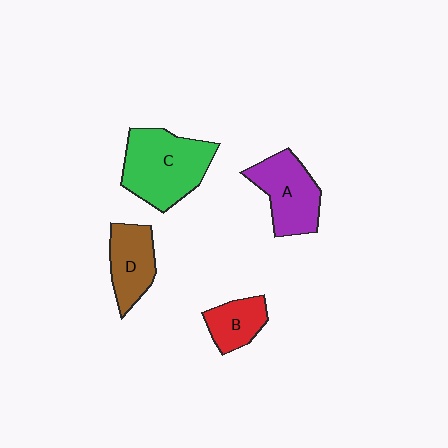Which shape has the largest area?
Shape C (green).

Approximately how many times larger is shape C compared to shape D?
Approximately 1.7 times.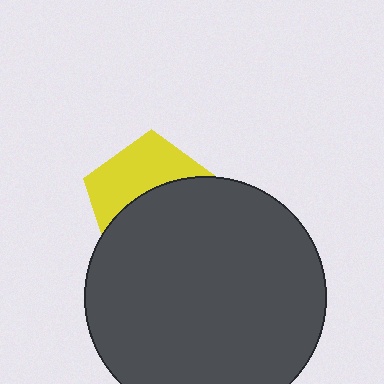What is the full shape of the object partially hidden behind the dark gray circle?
The partially hidden object is a yellow pentagon.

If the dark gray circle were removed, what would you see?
You would see the complete yellow pentagon.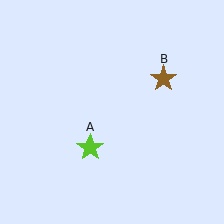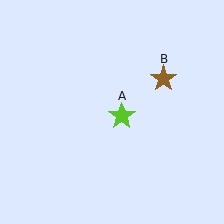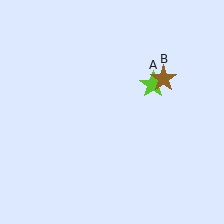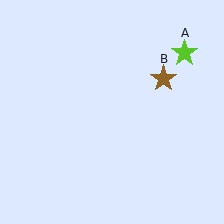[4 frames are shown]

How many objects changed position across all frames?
1 object changed position: lime star (object A).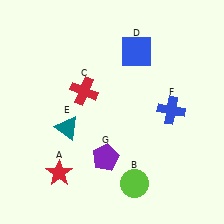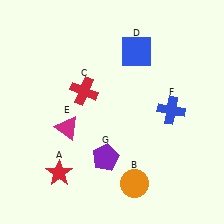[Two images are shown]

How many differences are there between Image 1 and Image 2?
There are 2 differences between the two images.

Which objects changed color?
B changed from lime to orange. E changed from teal to magenta.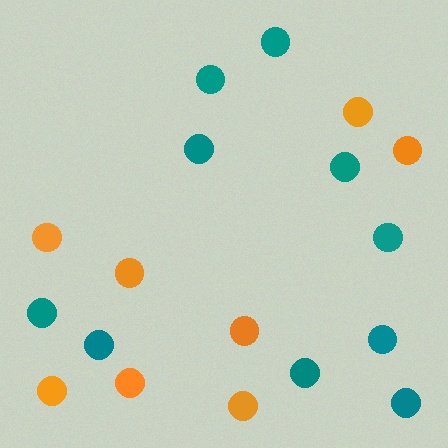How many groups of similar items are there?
There are 2 groups: one group of orange circles (8) and one group of teal circles (10).